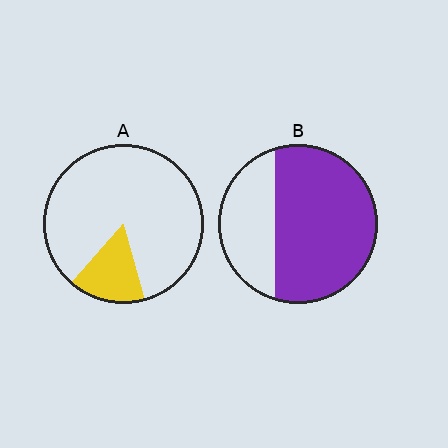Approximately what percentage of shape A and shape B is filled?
A is approximately 15% and B is approximately 70%.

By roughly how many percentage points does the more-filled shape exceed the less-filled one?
By roughly 50 percentage points (B over A).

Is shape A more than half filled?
No.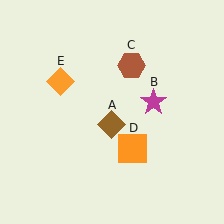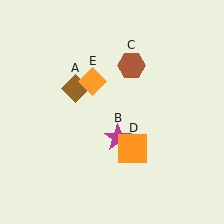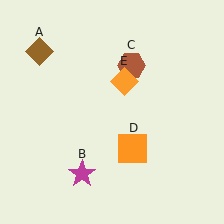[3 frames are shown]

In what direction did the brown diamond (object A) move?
The brown diamond (object A) moved up and to the left.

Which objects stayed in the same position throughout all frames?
Brown hexagon (object C) and orange square (object D) remained stationary.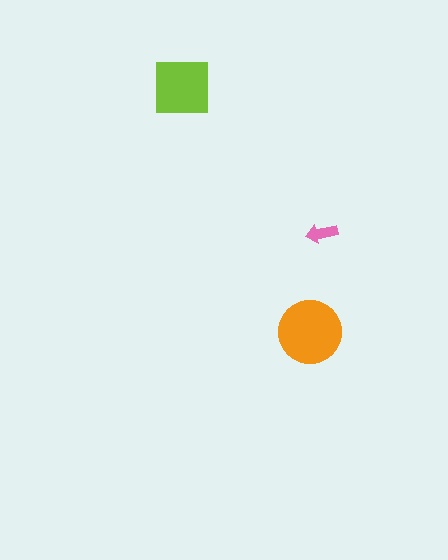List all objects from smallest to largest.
The pink arrow, the lime square, the orange circle.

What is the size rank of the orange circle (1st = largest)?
1st.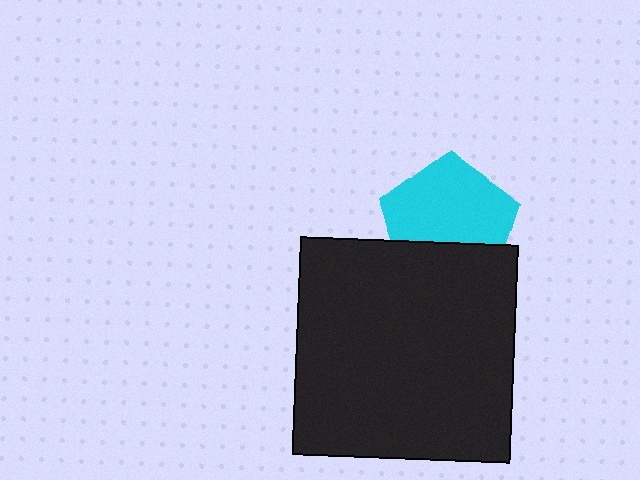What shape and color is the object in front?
The object in front is a black square.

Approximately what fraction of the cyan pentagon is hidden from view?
Roughly 32% of the cyan pentagon is hidden behind the black square.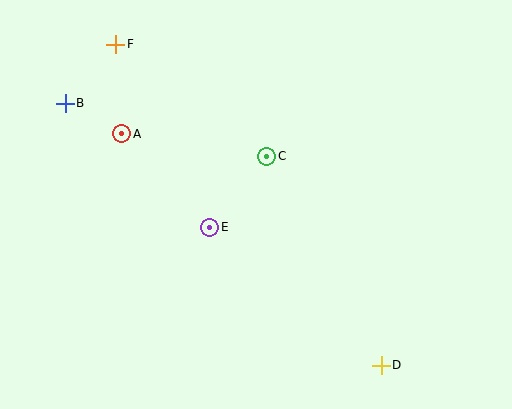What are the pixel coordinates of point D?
Point D is at (381, 365).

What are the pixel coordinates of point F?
Point F is at (116, 44).